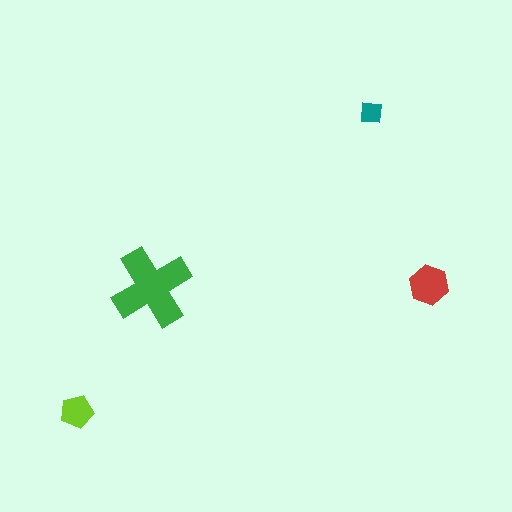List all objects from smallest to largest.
The teal square, the lime pentagon, the red hexagon, the green cross.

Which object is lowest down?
The lime pentagon is bottommost.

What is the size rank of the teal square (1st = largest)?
4th.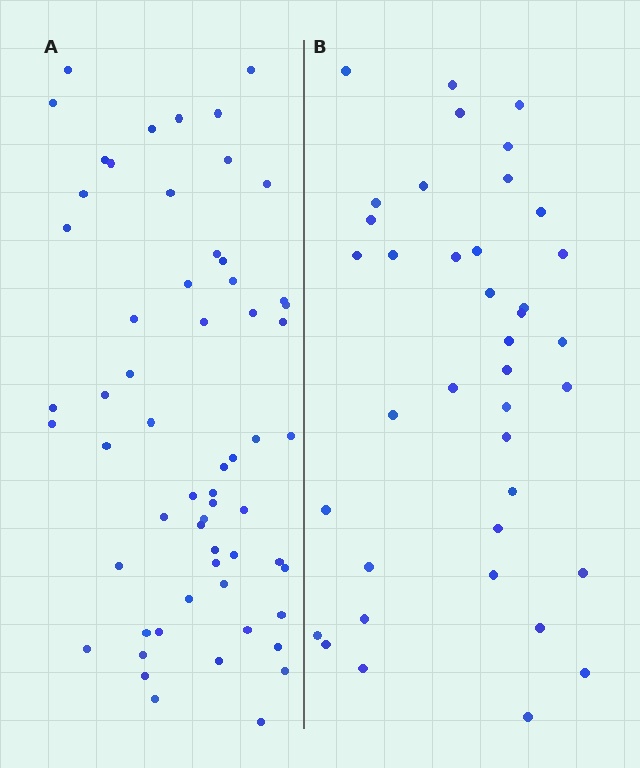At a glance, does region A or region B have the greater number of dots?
Region A (the left region) has more dots.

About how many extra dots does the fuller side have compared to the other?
Region A has approximately 20 more dots than region B.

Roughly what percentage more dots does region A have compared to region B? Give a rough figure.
About 55% more.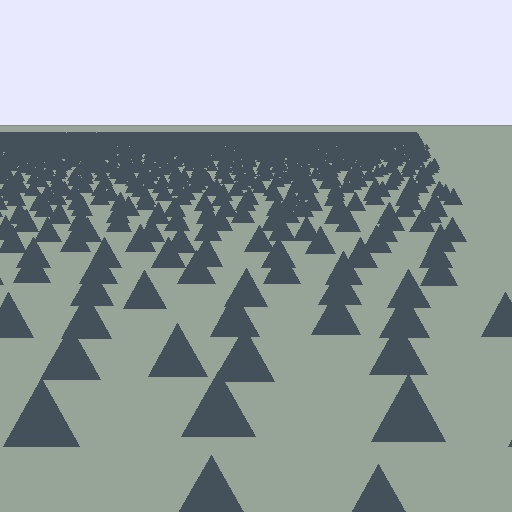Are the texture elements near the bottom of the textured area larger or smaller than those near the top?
Larger. Near the bottom, elements are closer to the viewer and appear at a bigger on-screen size.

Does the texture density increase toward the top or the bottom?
Density increases toward the top.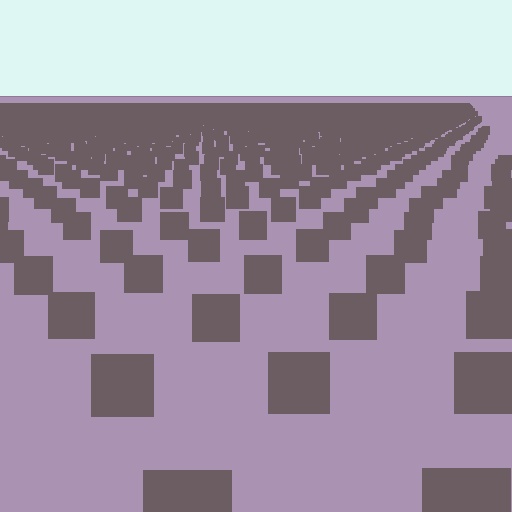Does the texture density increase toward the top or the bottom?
Density increases toward the top.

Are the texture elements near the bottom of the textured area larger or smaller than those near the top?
Larger. Near the bottom, elements are closer to the viewer and appear at a bigger on-screen size.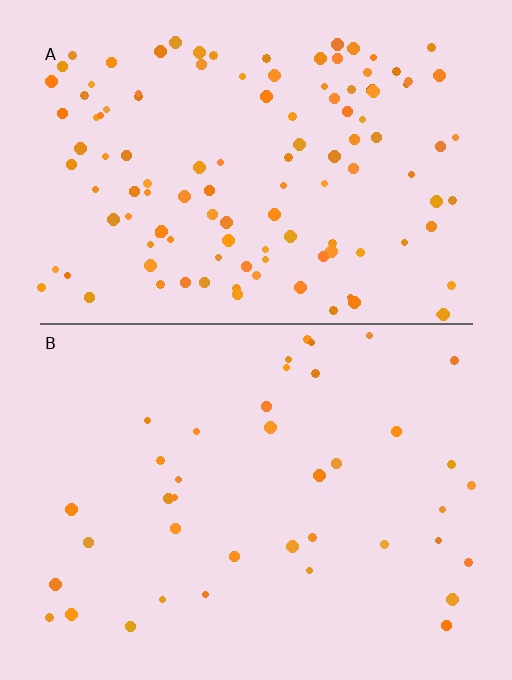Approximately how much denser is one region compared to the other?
Approximately 3.0× — region A over region B.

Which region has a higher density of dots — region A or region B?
A (the top).